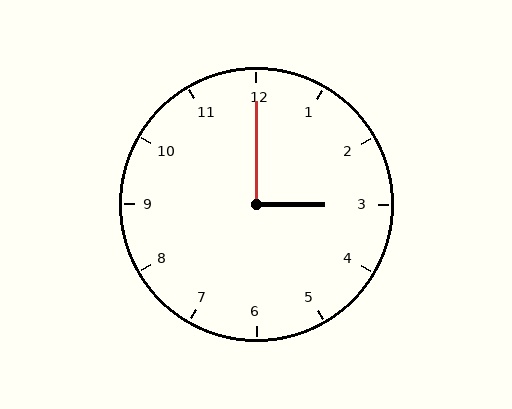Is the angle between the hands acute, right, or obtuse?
It is right.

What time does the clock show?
3:00.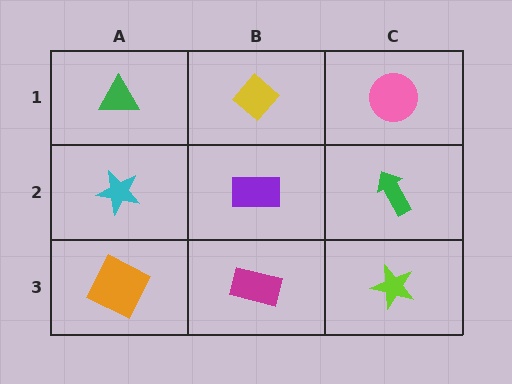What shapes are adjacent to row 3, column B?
A purple rectangle (row 2, column B), an orange square (row 3, column A), a lime star (row 3, column C).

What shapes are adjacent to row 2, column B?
A yellow diamond (row 1, column B), a magenta rectangle (row 3, column B), a cyan star (row 2, column A), a green arrow (row 2, column C).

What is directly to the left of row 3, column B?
An orange square.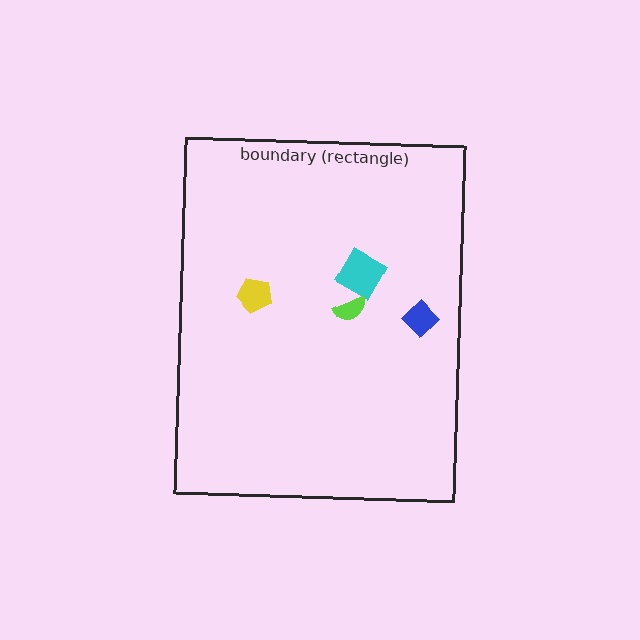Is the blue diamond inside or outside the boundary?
Inside.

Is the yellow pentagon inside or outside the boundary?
Inside.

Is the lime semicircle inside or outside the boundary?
Inside.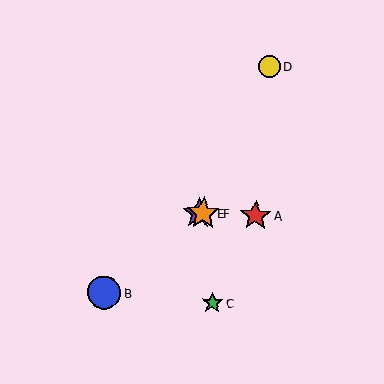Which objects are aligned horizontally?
Objects A, E, F are aligned horizontally.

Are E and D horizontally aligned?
No, E is at y≈213 and D is at y≈66.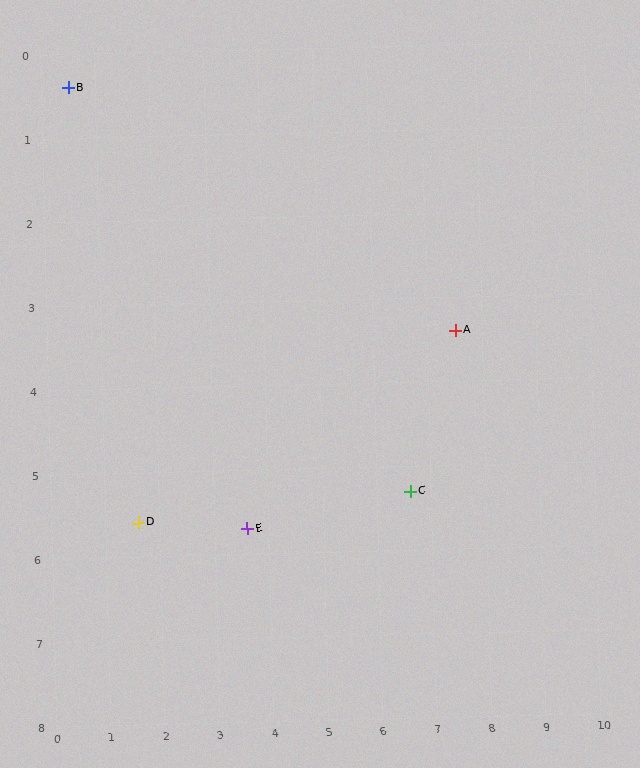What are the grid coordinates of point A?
Point A is at approximately (7.5, 3.4).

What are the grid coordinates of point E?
Point E is at approximately (3.6, 5.7).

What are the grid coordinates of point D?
Point D is at approximately (1.6, 5.6).